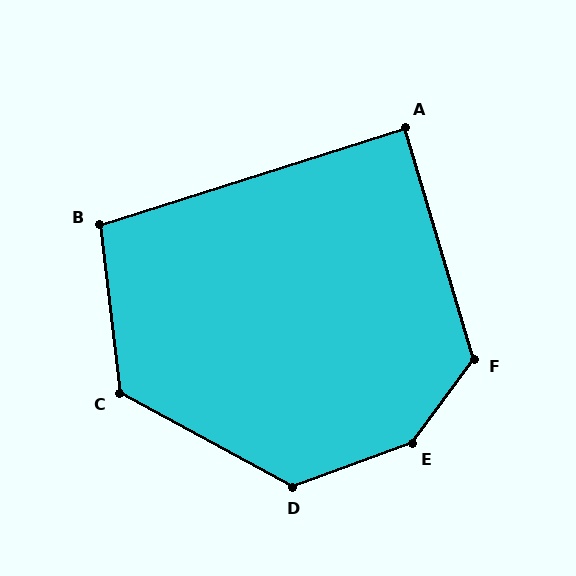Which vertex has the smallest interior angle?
A, at approximately 89 degrees.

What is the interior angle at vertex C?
Approximately 125 degrees (obtuse).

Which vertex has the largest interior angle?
E, at approximately 146 degrees.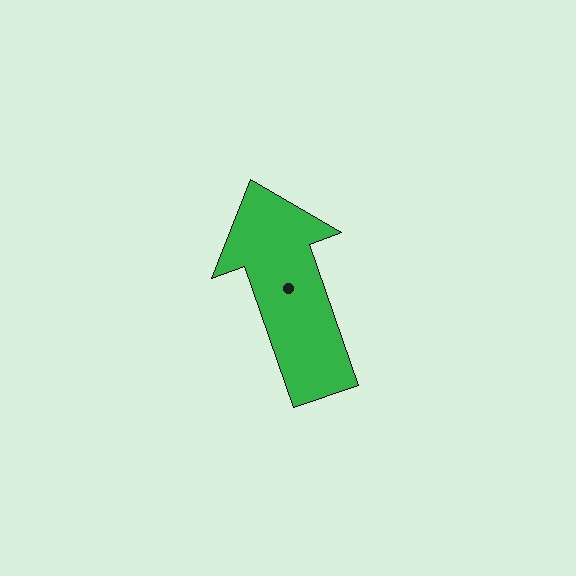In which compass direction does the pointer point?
North.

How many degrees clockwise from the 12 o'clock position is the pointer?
Approximately 341 degrees.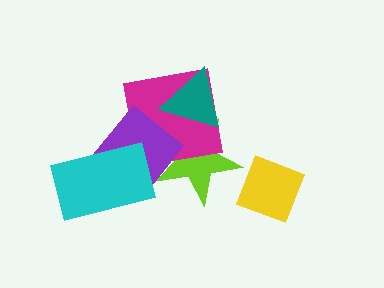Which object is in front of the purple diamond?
The cyan rectangle is in front of the purple diamond.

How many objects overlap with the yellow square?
0 objects overlap with the yellow square.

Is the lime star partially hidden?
Yes, it is partially covered by another shape.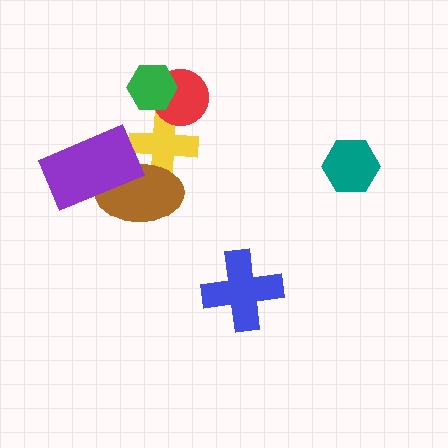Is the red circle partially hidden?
Yes, it is partially covered by another shape.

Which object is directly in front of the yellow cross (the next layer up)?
The brown ellipse is directly in front of the yellow cross.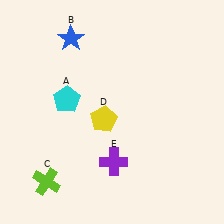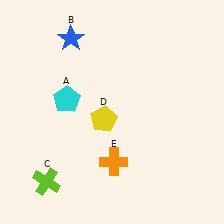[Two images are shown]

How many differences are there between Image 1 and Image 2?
There is 1 difference between the two images.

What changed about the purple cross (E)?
In Image 1, E is purple. In Image 2, it changed to orange.